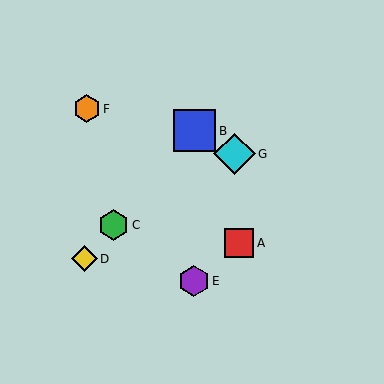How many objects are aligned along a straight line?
3 objects (B, C, D) are aligned along a straight line.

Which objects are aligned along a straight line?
Objects B, C, D are aligned along a straight line.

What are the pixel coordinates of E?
Object E is at (194, 281).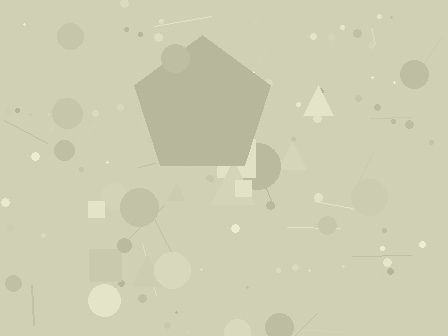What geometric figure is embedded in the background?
A pentagon is embedded in the background.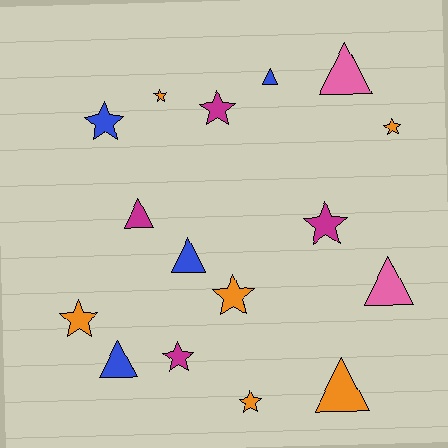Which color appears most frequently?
Orange, with 6 objects.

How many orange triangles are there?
There is 1 orange triangle.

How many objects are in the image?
There are 16 objects.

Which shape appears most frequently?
Star, with 9 objects.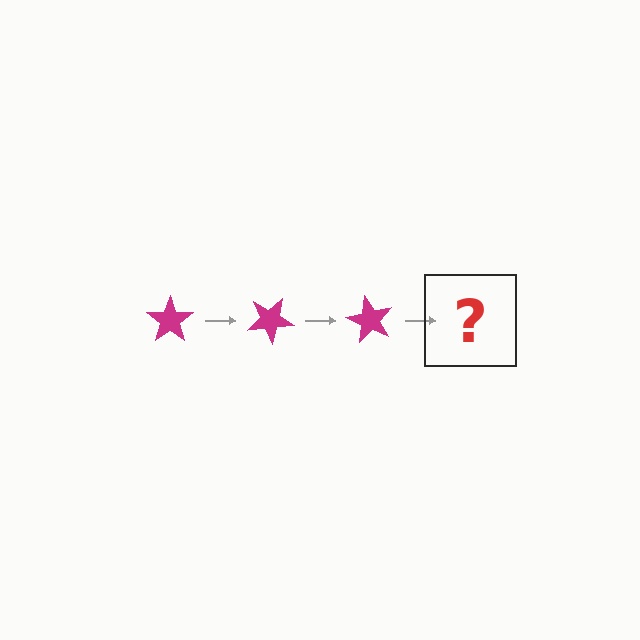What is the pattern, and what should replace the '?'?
The pattern is that the star rotates 30 degrees each step. The '?' should be a magenta star rotated 90 degrees.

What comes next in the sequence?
The next element should be a magenta star rotated 90 degrees.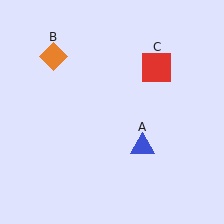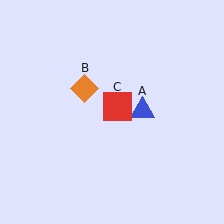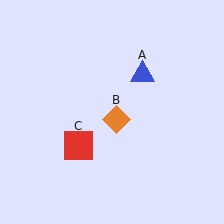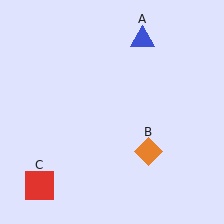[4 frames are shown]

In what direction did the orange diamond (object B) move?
The orange diamond (object B) moved down and to the right.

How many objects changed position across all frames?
3 objects changed position: blue triangle (object A), orange diamond (object B), red square (object C).